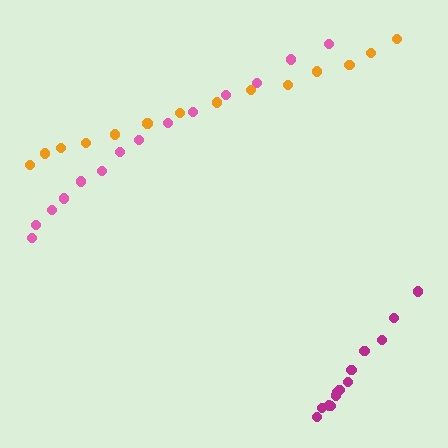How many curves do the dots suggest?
There are 3 distinct paths.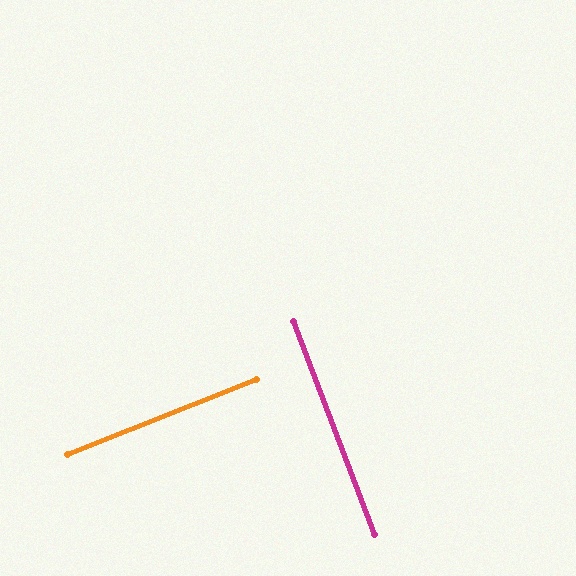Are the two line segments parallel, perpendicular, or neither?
Perpendicular — they meet at approximately 89°.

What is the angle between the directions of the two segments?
Approximately 89 degrees.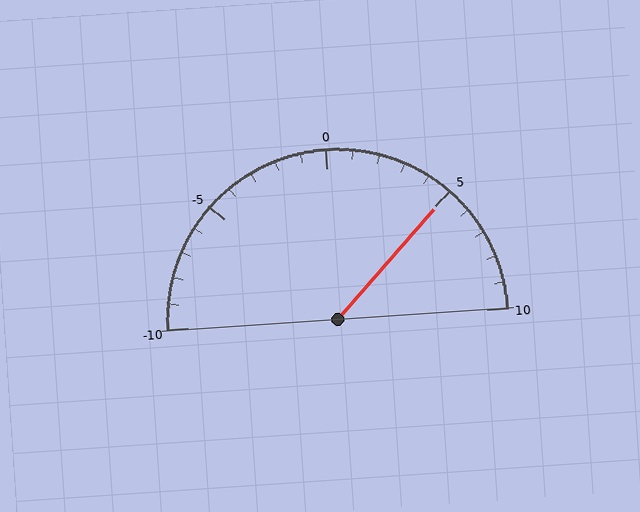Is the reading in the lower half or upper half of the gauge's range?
The reading is in the upper half of the range (-10 to 10).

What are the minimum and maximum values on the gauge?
The gauge ranges from -10 to 10.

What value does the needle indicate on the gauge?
The needle indicates approximately 5.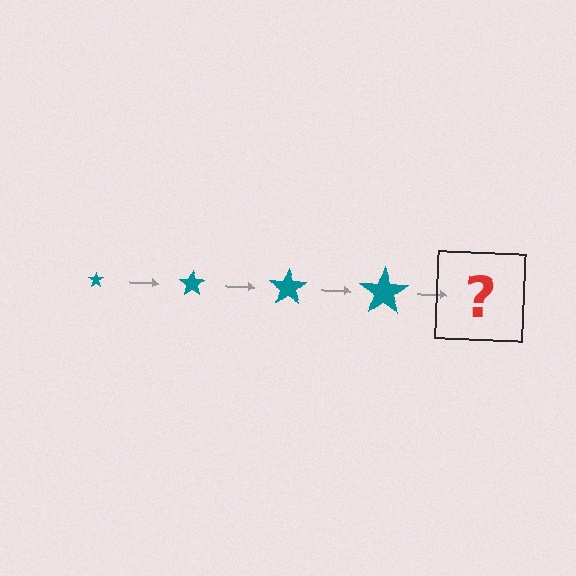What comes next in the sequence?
The next element should be a teal star, larger than the previous one.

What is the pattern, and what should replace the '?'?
The pattern is that the star gets progressively larger each step. The '?' should be a teal star, larger than the previous one.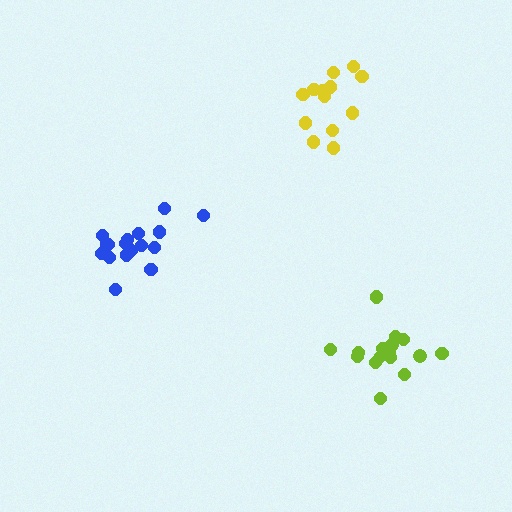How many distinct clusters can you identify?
There are 3 distinct clusters.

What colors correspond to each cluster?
The clusters are colored: lime, yellow, blue.